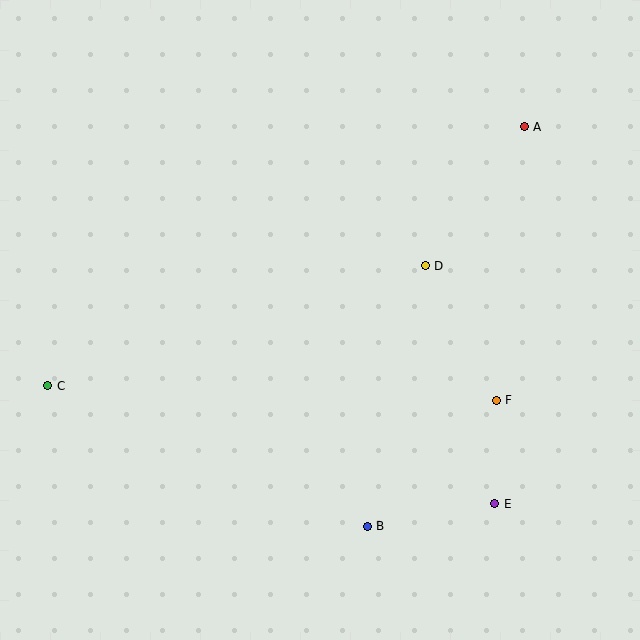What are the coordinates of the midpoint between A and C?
The midpoint between A and C is at (286, 256).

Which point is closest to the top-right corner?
Point A is closest to the top-right corner.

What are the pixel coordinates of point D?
Point D is at (425, 266).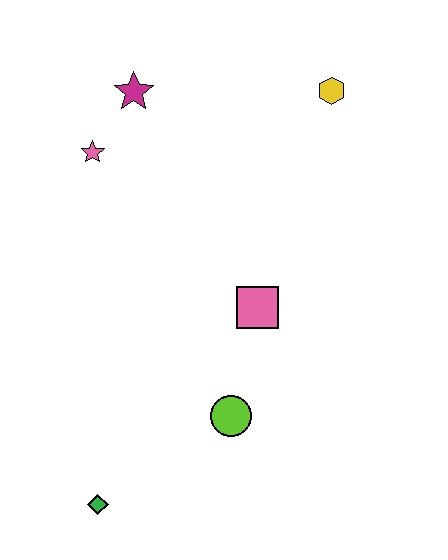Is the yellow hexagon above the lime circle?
Yes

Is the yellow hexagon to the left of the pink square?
No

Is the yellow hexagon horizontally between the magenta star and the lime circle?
No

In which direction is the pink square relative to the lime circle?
The pink square is above the lime circle.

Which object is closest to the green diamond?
The lime circle is closest to the green diamond.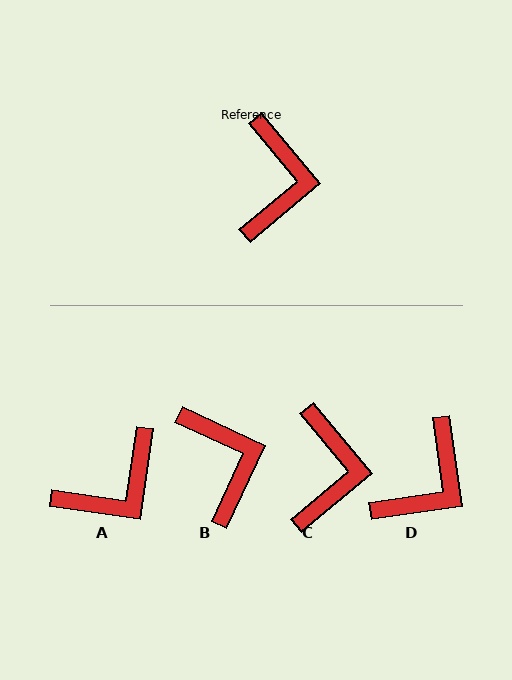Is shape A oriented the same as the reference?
No, it is off by about 48 degrees.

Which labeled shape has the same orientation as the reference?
C.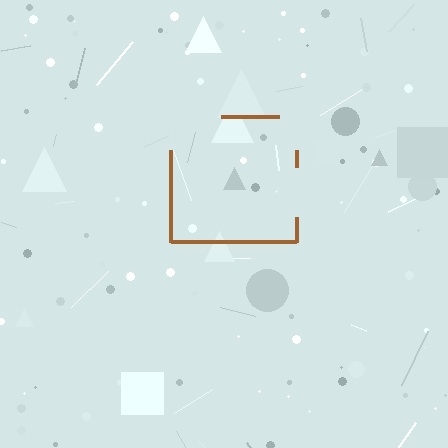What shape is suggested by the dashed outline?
The dashed outline suggests a square.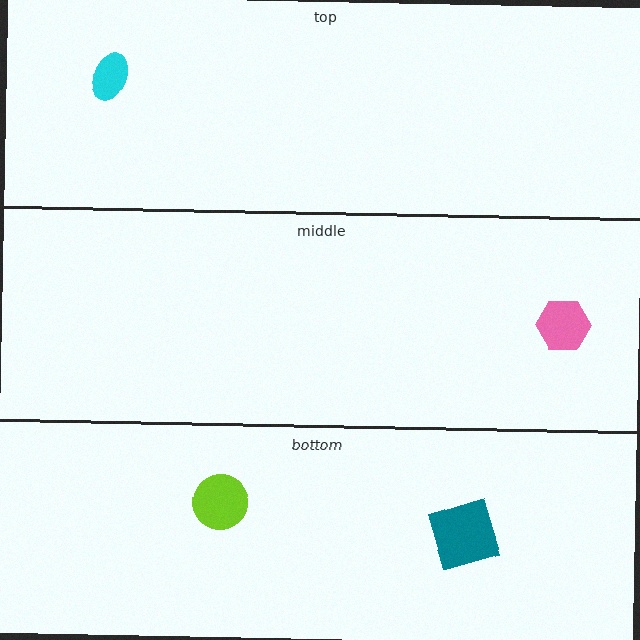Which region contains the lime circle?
The bottom region.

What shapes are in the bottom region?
The teal square, the lime circle.